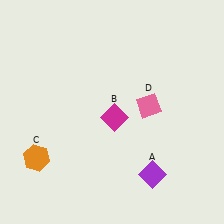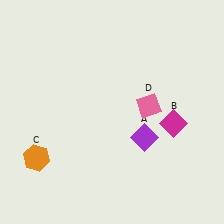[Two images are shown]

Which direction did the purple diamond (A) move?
The purple diamond (A) moved up.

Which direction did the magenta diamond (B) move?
The magenta diamond (B) moved right.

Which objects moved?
The objects that moved are: the purple diamond (A), the magenta diamond (B).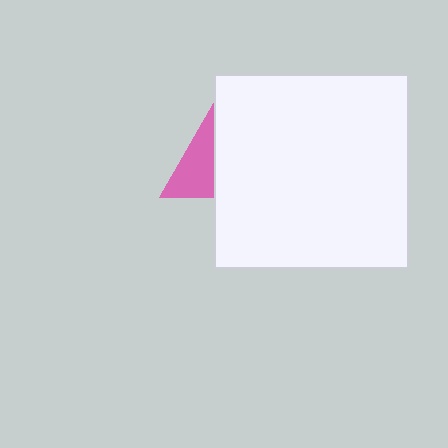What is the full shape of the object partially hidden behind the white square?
The partially hidden object is a pink triangle.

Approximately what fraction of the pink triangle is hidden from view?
Roughly 57% of the pink triangle is hidden behind the white square.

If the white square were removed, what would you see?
You would see the complete pink triangle.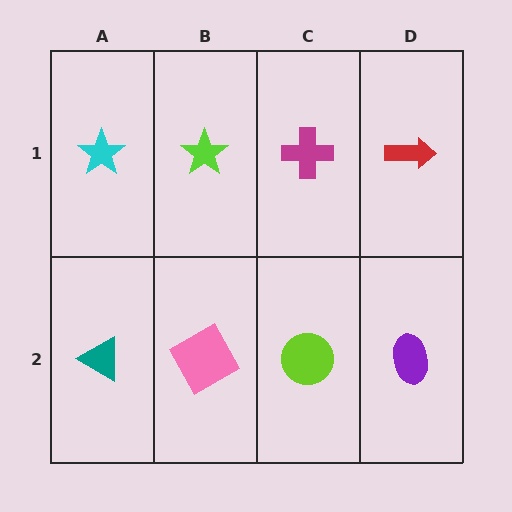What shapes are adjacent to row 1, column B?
A pink square (row 2, column B), a cyan star (row 1, column A), a magenta cross (row 1, column C).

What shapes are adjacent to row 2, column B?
A lime star (row 1, column B), a teal triangle (row 2, column A), a lime circle (row 2, column C).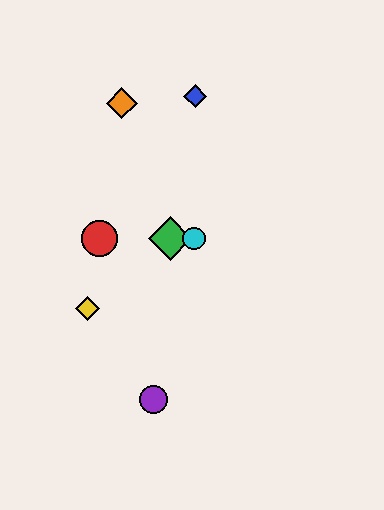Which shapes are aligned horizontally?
The red circle, the green diamond, the cyan circle are aligned horizontally.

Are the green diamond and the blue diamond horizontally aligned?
No, the green diamond is at y≈238 and the blue diamond is at y≈96.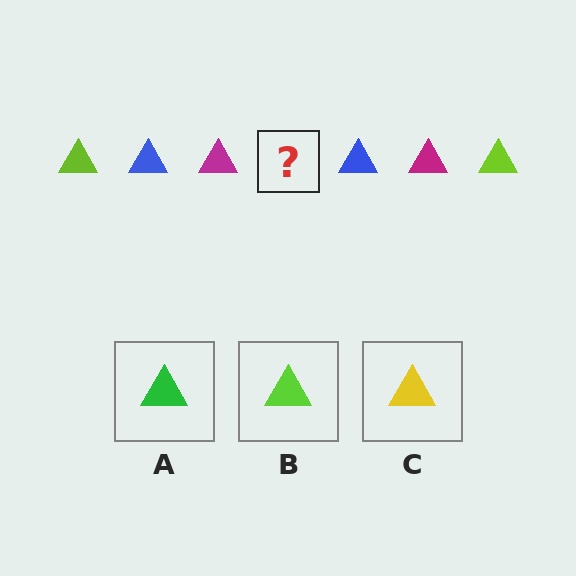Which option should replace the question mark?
Option B.